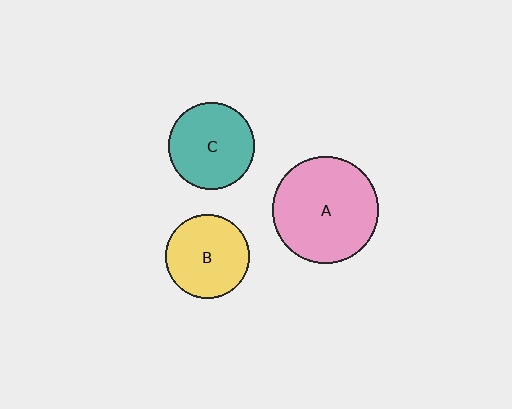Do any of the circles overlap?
No, none of the circles overlap.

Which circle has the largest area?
Circle A (pink).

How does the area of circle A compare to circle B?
Approximately 1.6 times.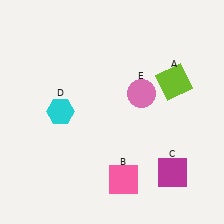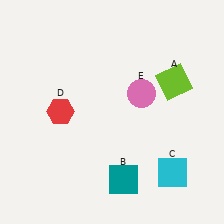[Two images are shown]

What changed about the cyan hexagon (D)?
In Image 1, D is cyan. In Image 2, it changed to red.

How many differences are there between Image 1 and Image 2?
There are 3 differences between the two images.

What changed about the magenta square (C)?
In Image 1, C is magenta. In Image 2, it changed to cyan.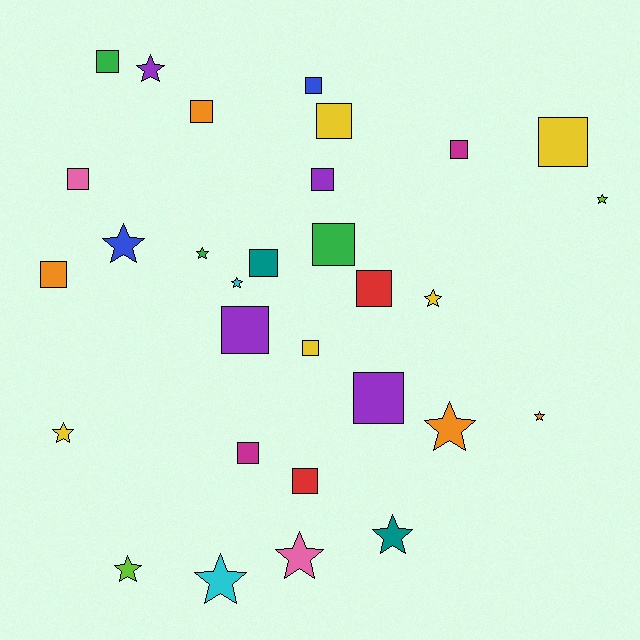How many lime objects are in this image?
There are 2 lime objects.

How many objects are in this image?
There are 30 objects.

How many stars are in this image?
There are 13 stars.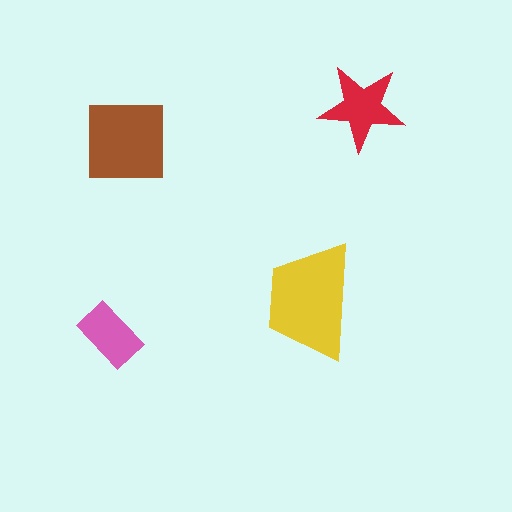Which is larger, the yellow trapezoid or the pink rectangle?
The yellow trapezoid.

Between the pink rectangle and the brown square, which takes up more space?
The brown square.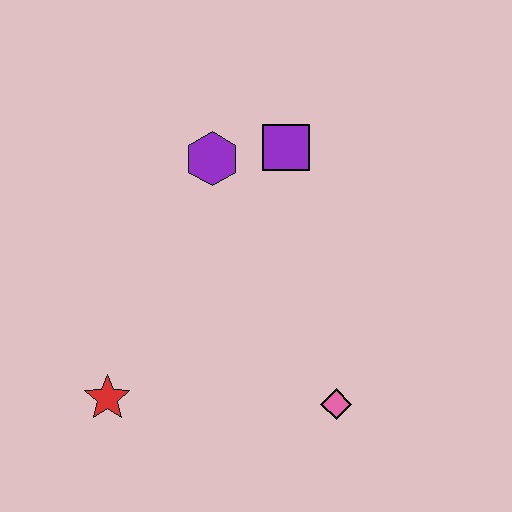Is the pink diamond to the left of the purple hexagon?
No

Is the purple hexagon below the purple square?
Yes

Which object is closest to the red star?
The pink diamond is closest to the red star.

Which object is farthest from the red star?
The purple square is farthest from the red star.